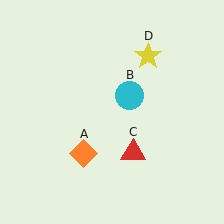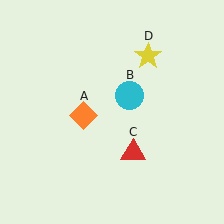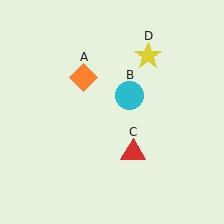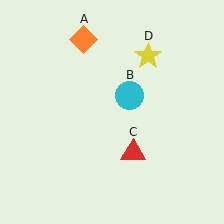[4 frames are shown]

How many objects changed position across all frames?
1 object changed position: orange diamond (object A).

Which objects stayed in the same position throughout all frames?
Cyan circle (object B) and red triangle (object C) and yellow star (object D) remained stationary.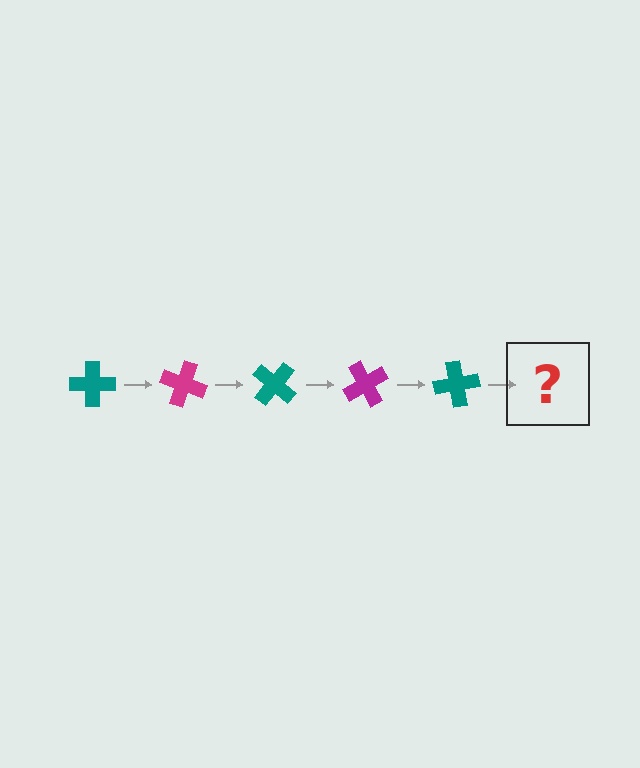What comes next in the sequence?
The next element should be a magenta cross, rotated 100 degrees from the start.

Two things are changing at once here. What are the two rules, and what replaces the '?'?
The two rules are that it rotates 20 degrees each step and the color cycles through teal and magenta. The '?' should be a magenta cross, rotated 100 degrees from the start.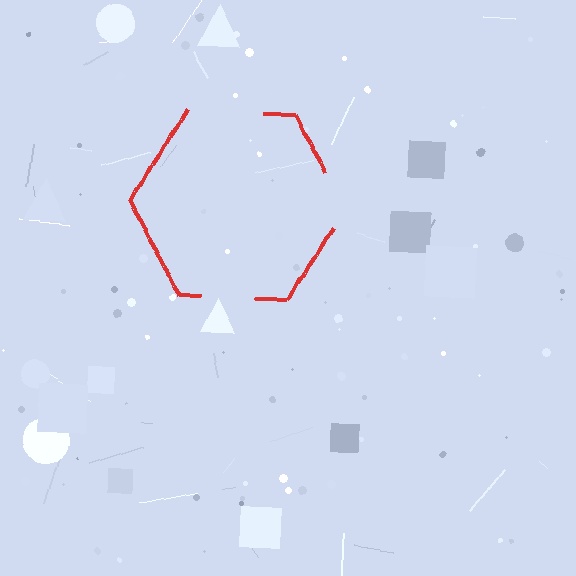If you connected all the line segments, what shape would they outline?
They would outline a hexagon.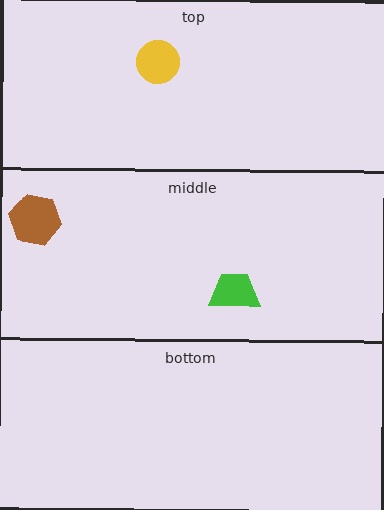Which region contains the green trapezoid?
The middle region.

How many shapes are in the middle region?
2.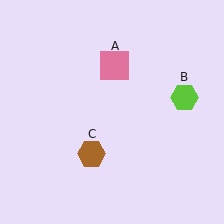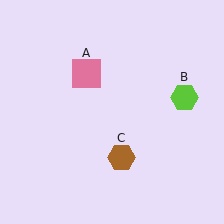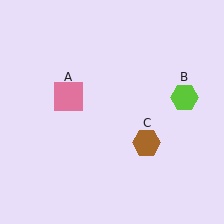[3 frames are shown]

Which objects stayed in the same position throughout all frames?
Lime hexagon (object B) remained stationary.